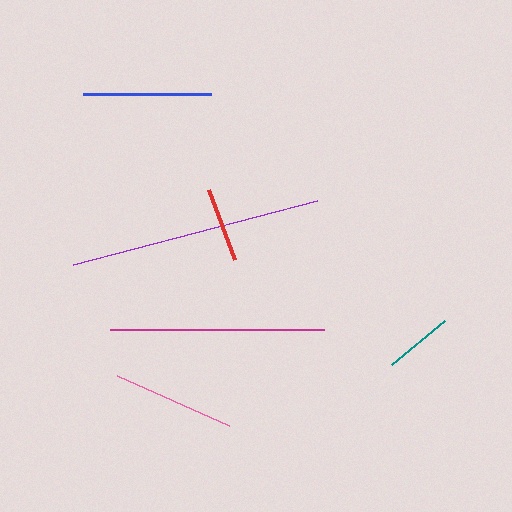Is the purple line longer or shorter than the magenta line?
The purple line is longer than the magenta line.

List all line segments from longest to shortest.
From longest to shortest: purple, magenta, blue, pink, red, teal.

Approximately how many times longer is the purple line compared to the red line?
The purple line is approximately 3.4 times the length of the red line.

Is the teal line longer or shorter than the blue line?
The blue line is longer than the teal line.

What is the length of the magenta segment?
The magenta segment is approximately 214 pixels long.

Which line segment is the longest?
The purple line is the longest at approximately 253 pixels.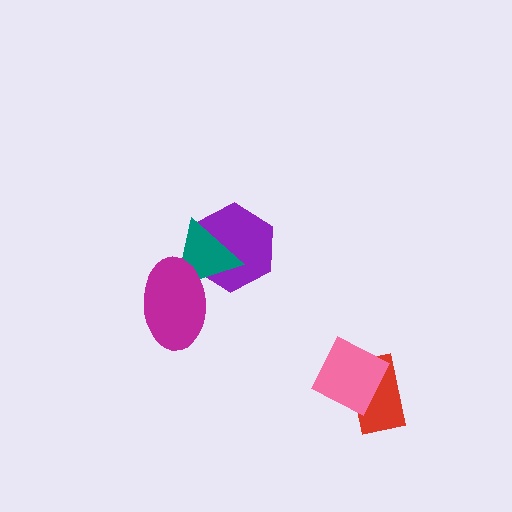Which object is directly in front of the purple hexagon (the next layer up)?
The teal triangle is directly in front of the purple hexagon.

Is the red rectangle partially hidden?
Yes, it is partially covered by another shape.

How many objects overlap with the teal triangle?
2 objects overlap with the teal triangle.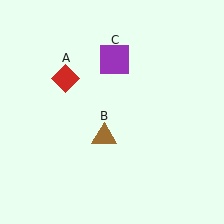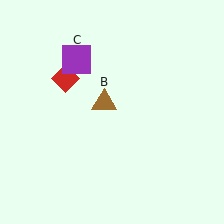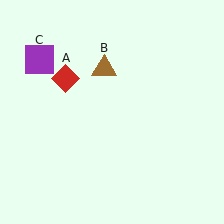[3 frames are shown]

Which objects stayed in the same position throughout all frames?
Red diamond (object A) remained stationary.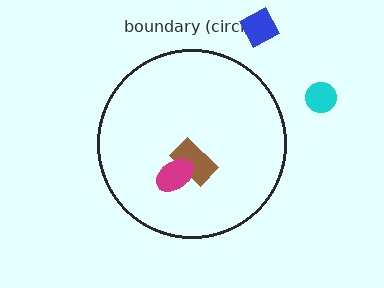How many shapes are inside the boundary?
2 inside, 2 outside.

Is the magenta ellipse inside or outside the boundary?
Inside.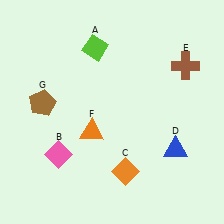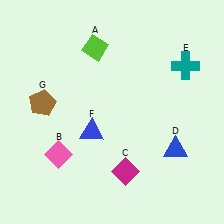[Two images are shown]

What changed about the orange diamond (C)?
In Image 1, C is orange. In Image 2, it changed to magenta.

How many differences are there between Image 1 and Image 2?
There are 3 differences between the two images.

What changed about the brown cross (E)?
In Image 1, E is brown. In Image 2, it changed to teal.